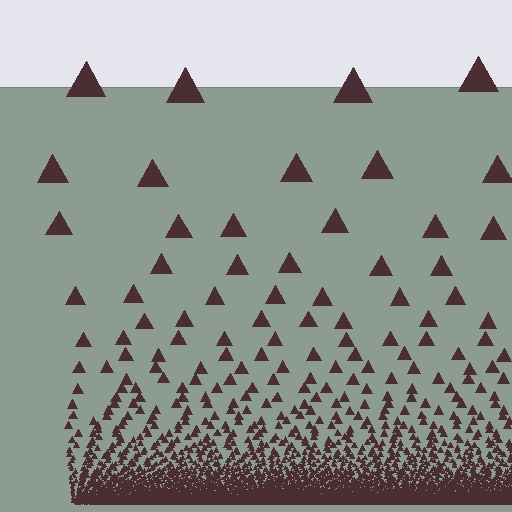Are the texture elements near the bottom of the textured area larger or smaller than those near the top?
Smaller. The gradient is inverted — elements near the bottom are smaller and denser.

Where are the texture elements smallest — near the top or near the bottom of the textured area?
Near the bottom.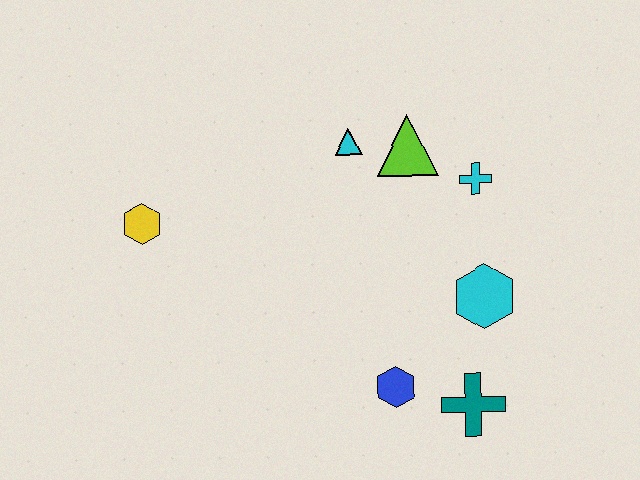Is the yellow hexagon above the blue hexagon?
Yes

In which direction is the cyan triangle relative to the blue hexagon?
The cyan triangle is above the blue hexagon.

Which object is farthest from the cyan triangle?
The teal cross is farthest from the cyan triangle.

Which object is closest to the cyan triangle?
The lime triangle is closest to the cyan triangle.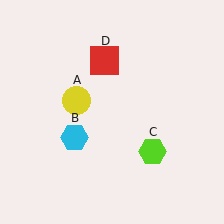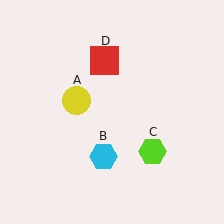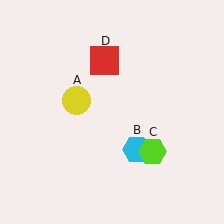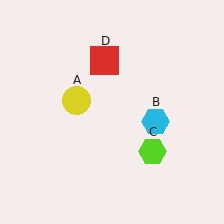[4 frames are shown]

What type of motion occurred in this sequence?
The cyan hexagon (object B) rotated counterclockwise around the center of the scene.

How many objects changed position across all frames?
1 object changed position: cyan hexagon (object B).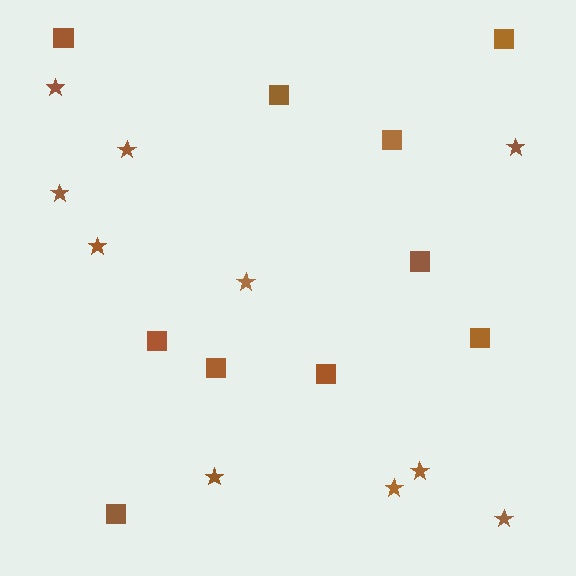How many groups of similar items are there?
There are 2 groups: one group of stars (10) and one group of squares (10).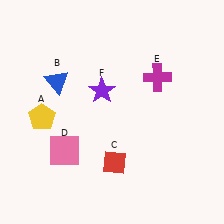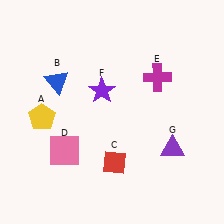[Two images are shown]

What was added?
A purple triangle (G) was added in Image 2.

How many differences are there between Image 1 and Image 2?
There is 1 difference between the two images.